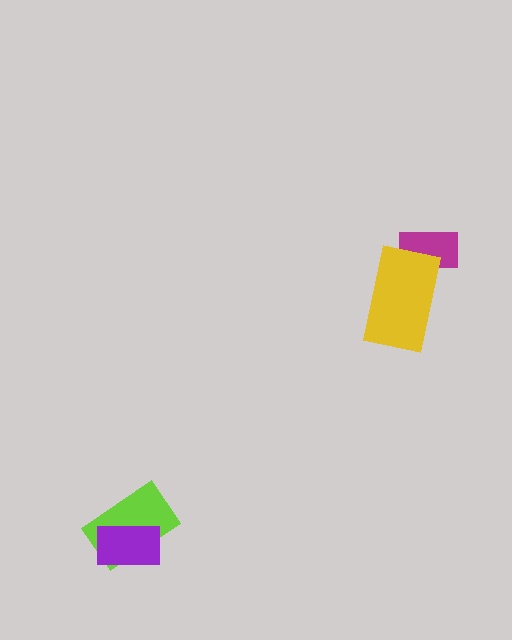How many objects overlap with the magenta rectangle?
1 object overlaps with the magenta rectangle.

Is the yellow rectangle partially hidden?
No, no other shape covers it.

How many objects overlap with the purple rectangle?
1 object overlaps with the purple rectangle.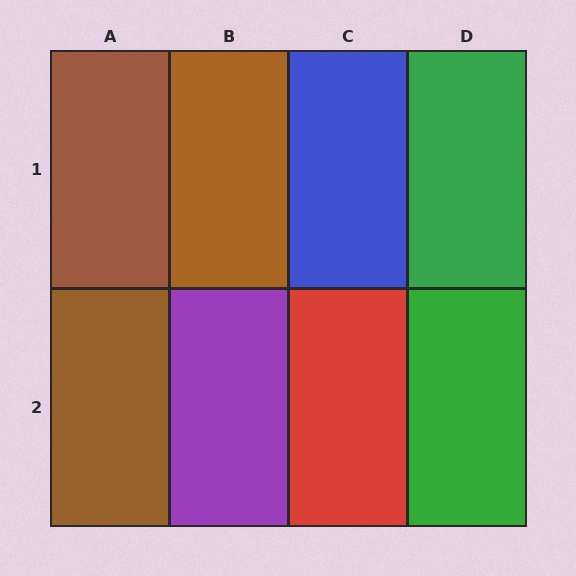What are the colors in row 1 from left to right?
Brown, brown, blue, green.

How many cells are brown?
3 cells are brown.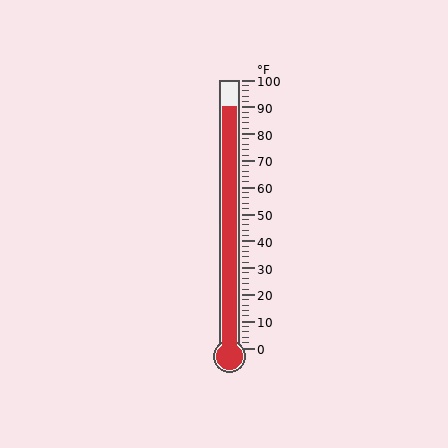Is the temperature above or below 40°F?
The temperature is above 40°F.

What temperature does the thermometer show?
The thermometer shows approximately 90°F.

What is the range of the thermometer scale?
The thermometer scale ranges from 0°F to 100°F.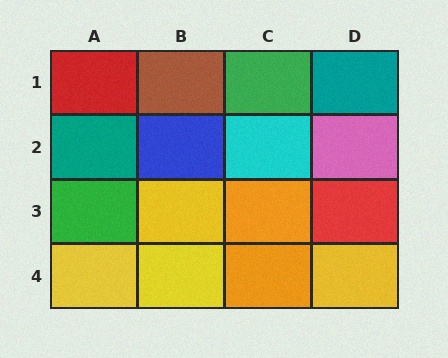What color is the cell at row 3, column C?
Orange.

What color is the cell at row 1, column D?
Teal.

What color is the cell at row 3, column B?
Yellow.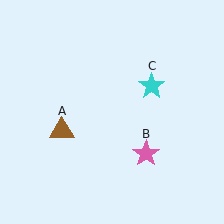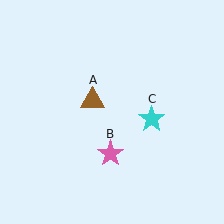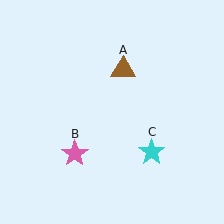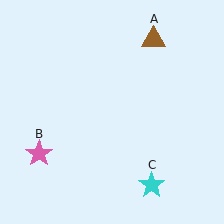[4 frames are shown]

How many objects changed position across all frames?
3 objects changed position: brown triangle (object A), pink star (object B), cyan star (object C).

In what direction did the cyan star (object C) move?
The cyan star (object C) moved down.